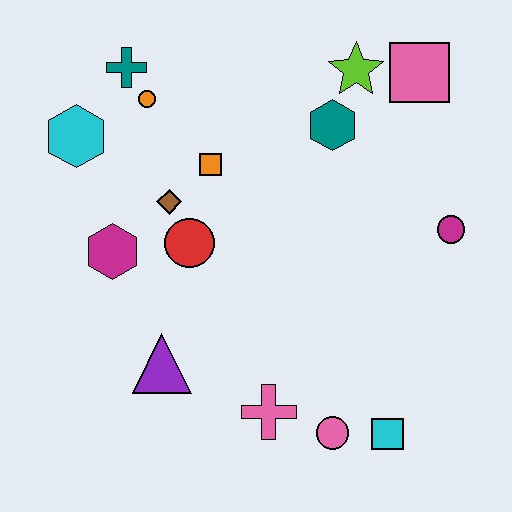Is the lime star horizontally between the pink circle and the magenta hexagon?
No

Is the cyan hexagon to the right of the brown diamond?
No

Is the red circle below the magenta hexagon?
No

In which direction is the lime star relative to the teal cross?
The lime star is to the right of the teal cross.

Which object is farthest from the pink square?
The purple triangle is farthest from the pink square.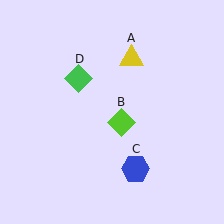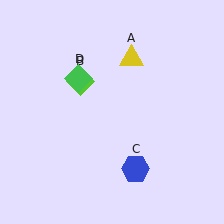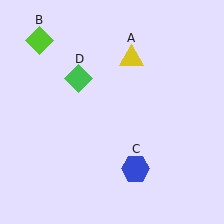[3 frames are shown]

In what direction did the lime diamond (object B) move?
The lime diamond (object B) moved up and to the left.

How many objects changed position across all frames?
1 object changed position: lime diamond (object B).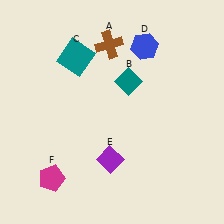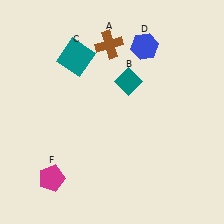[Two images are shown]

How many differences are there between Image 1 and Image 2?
There is 1 difference between the two images.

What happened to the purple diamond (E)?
The purple diamond (E) was removed in Image 2. It was in the bottom-left area of Image 1.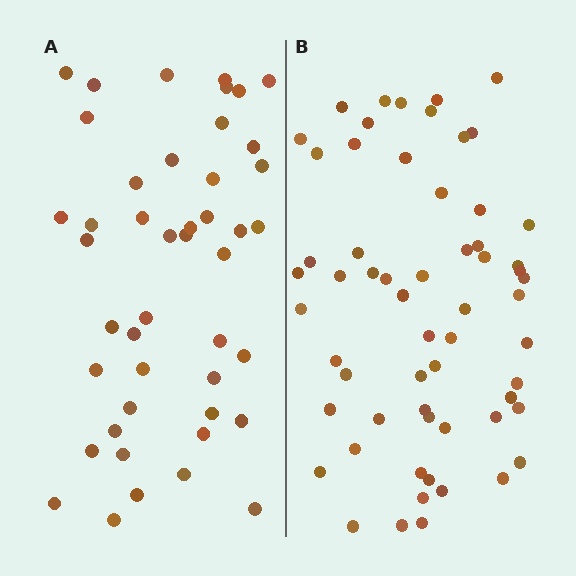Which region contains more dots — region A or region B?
Region B (the right region) has more dots.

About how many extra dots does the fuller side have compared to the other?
Region B has approximately 15 more dots than region A.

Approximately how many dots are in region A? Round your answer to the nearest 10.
About 40 dots. (The exact count is 45, which rounds to 40.)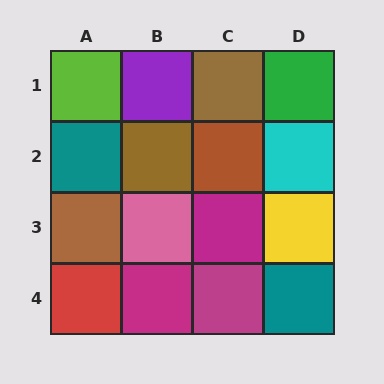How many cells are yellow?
1 cell is yellow.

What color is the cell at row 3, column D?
Yellow.